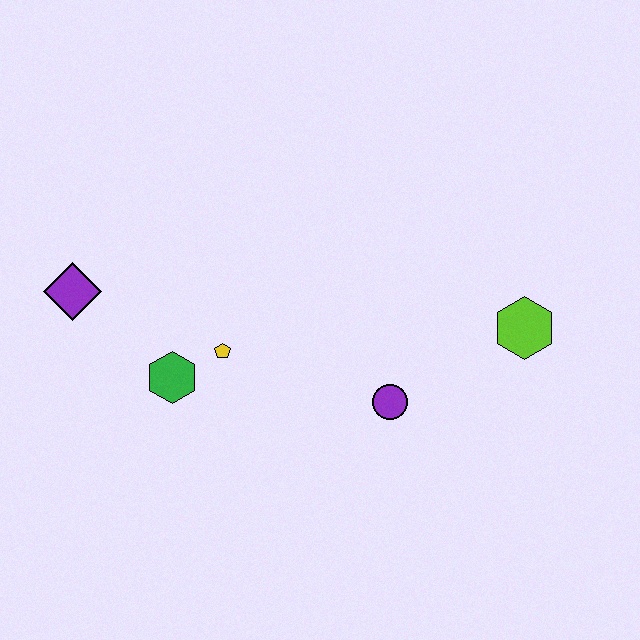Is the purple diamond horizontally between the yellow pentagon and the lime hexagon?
No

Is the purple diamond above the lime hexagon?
Yes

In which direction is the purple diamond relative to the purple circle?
The purple diamond is to the left of the purple circle.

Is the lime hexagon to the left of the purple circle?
No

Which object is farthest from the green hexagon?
The lime hexagon is farthest from the green hexagon.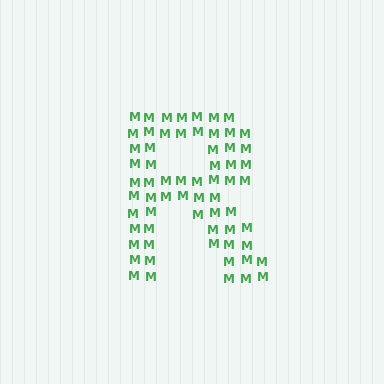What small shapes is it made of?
It is made of small letter M's.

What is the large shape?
The large shape is the letter R.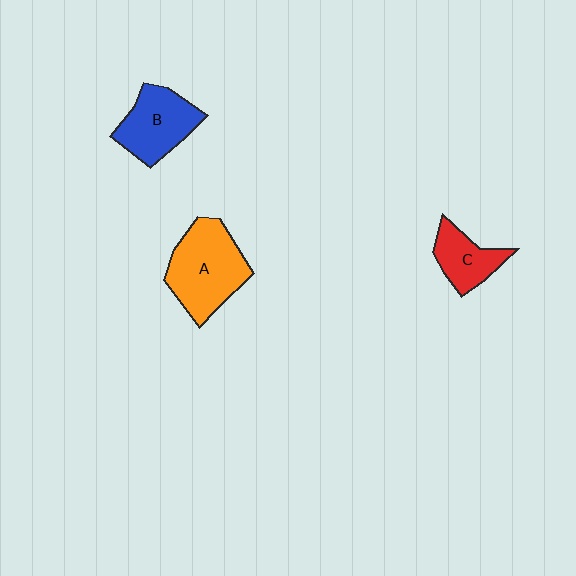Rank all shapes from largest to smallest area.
From largest to smallest: A (orange), B (blue), C (red).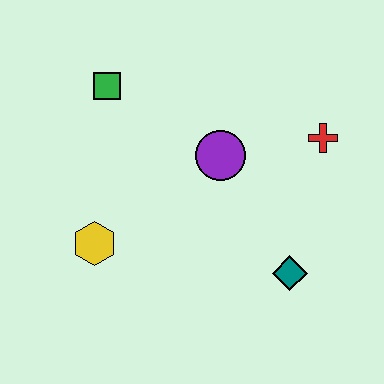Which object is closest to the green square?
The purple circle is closest to the green square.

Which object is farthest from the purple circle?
The yellow hexagon is farthest from the purple circle.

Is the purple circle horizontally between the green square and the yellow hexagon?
No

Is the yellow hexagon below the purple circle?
Yes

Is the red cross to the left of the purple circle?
No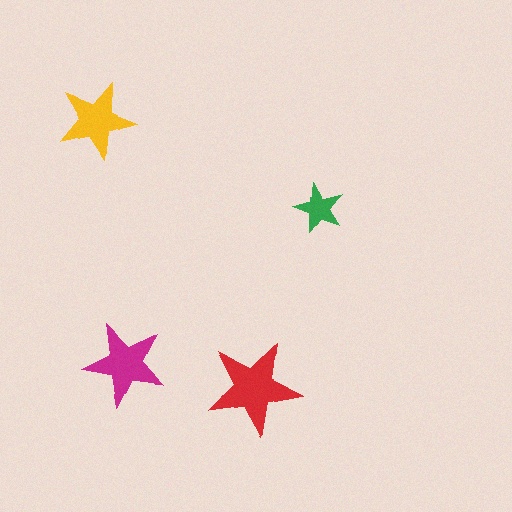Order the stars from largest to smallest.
the red one, the magenta one, the yellow one, the green one.